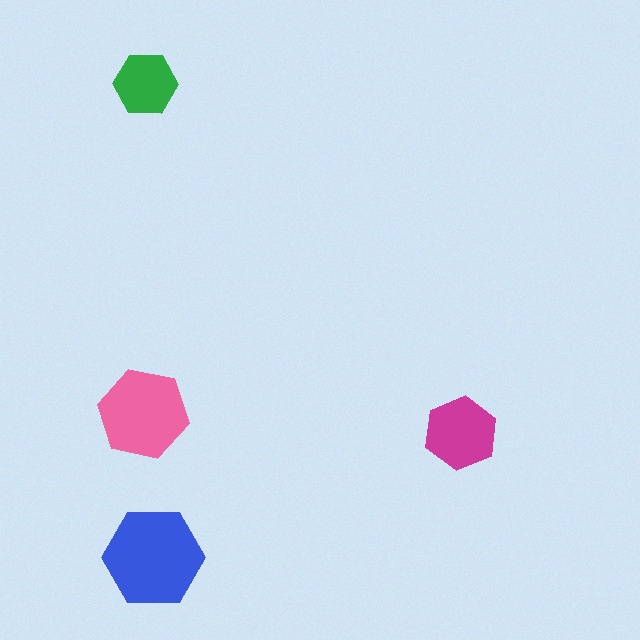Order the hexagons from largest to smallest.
the blue one, the pink one, the magenta one, the green one.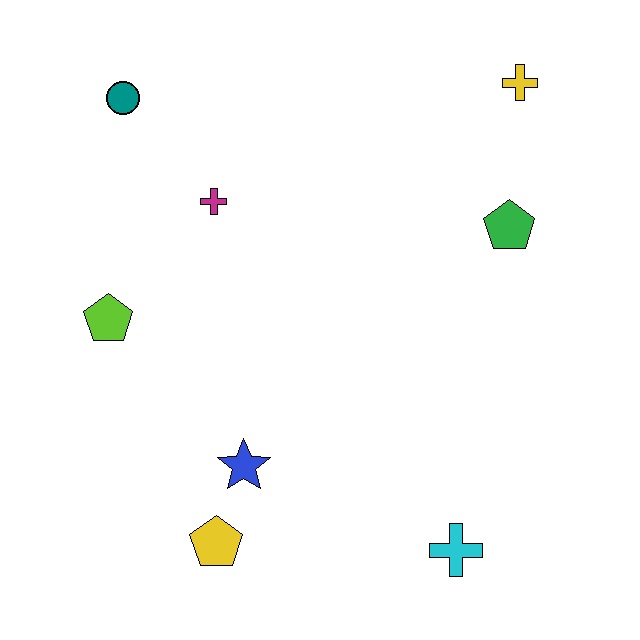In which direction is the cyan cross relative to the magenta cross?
The cyan cross is below the magenta cross.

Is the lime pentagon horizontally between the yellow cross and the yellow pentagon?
No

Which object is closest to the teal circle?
The magenta cross is closest to the teal circle.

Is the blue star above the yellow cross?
No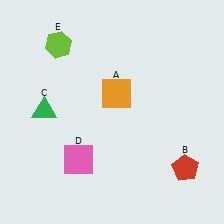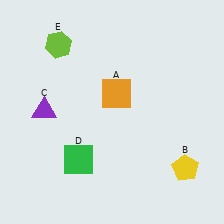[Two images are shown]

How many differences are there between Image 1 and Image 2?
There are 3 differences between the two images.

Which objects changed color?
B changed from red to yellow. C changed from green to purple. D changed from pink to green.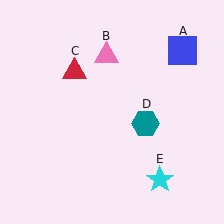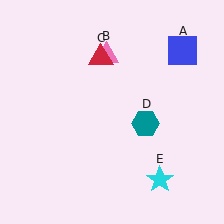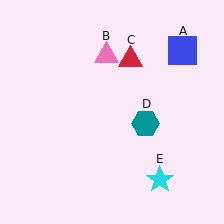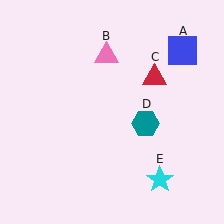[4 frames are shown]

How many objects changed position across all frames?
1 object changed position: red triangle (object C).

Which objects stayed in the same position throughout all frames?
Blue square (object A) and pink triangle (object B) and teal hexagon (object D) and cyan star (object E) remained stationary.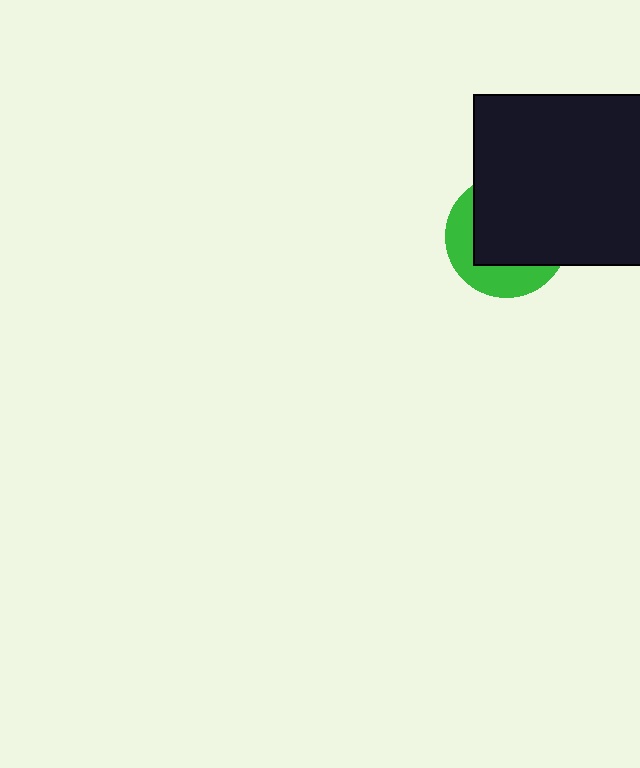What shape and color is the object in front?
The object in front is a black rectangle.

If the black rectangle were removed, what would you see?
You would see the complete green circle.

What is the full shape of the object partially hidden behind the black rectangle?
The partially hidden object is a green circle.